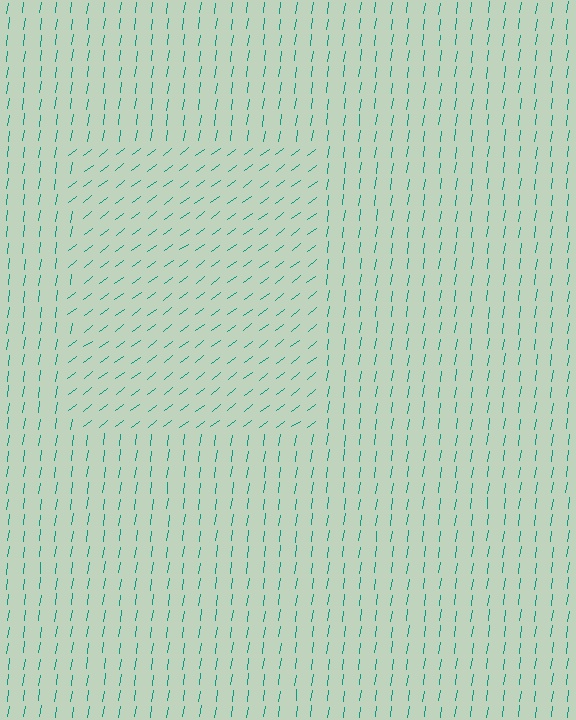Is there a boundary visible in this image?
Yes, there is a texture boundary formed by a change in line orientation.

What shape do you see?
I see a rectangle.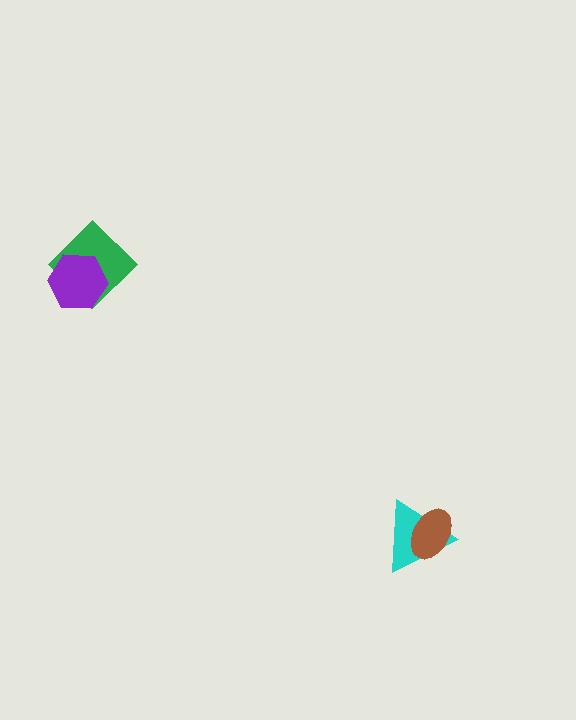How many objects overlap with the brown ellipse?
1 object overlaps with the brown ellipse.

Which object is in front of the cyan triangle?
The brown ellipse is in front of the cyan triangle.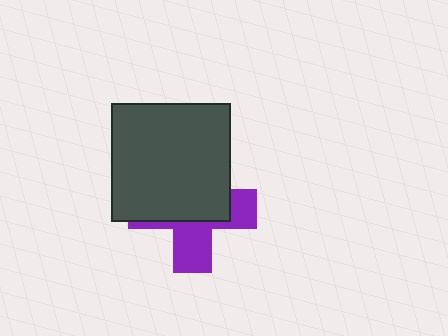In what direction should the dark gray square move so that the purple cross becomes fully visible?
The dark gray square should move up. That is the shortest direction to clear the overlap and leave the purple cross fully visible.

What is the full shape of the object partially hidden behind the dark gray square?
The partially hidden object is a purple cross.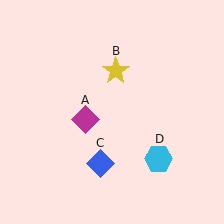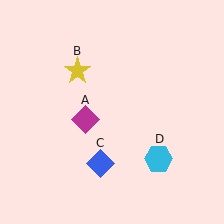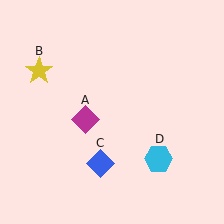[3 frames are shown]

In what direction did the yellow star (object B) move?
The yellow star (object B) moved left.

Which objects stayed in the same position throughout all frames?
Magenta diamond (object A) and blue diamond (object C) and cyan hexagon (object D) remained stationary.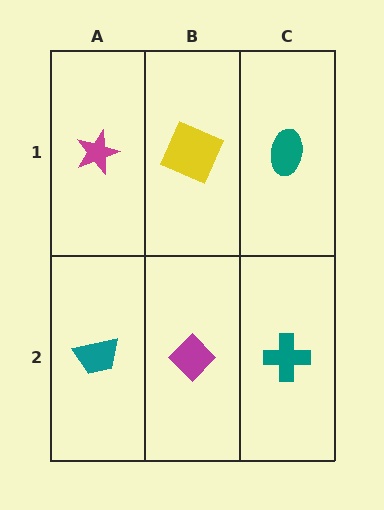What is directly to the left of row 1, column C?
A yellow square.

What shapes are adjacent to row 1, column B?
A magenta diamond (row 2, column B), a magenta star (row 1, column A), a teal ellipse (row 1, column C).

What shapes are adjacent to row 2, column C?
A teal ellipse (row 1, column C), a magenta diamond (row 2, column B).